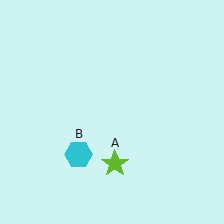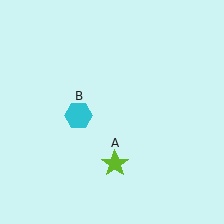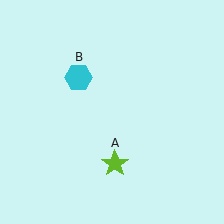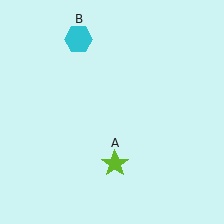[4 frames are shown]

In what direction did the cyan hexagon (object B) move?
The cyan hexagon (object B) moved up.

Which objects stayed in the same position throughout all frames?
Lime star (object A) remained stationary.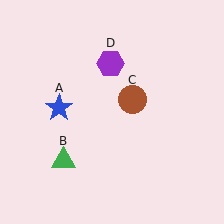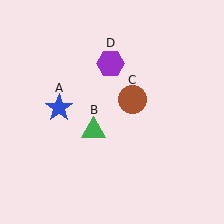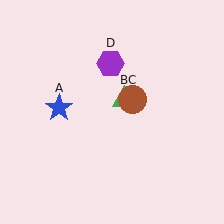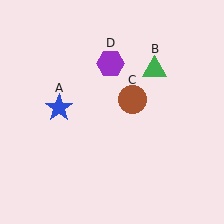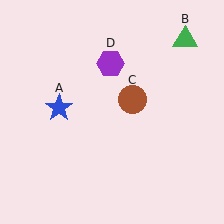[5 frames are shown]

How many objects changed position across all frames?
1 object changed position: green triangle (object B).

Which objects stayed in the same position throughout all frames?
Blue star (object A) and brown circle (object C) and purple hexagon (object D) remained stationary.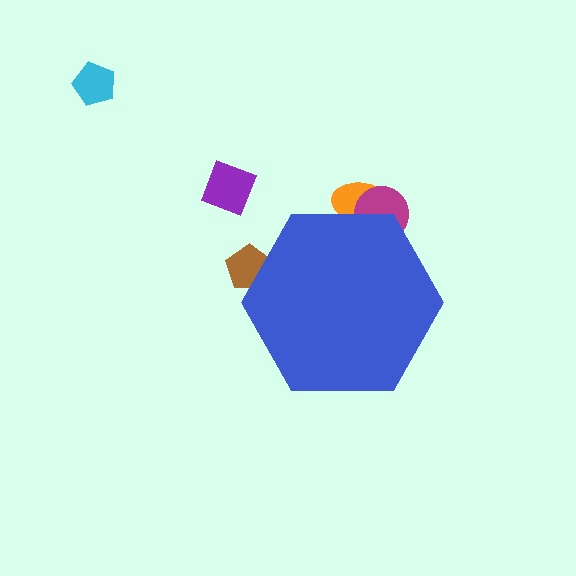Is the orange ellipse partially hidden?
Yes, the orange ellipse is partially hidden behind the blue hexagon.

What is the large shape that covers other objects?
A blue hexagon.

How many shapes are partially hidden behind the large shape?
3 shapes are partially hidden.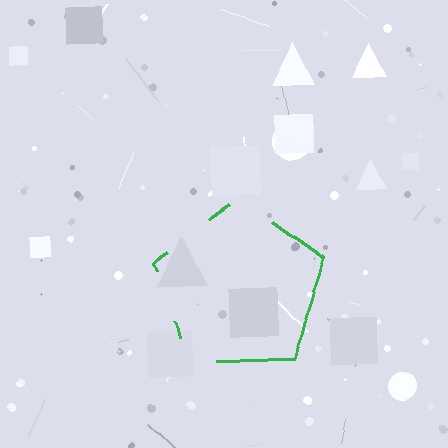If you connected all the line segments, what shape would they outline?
They would outline a pentagon.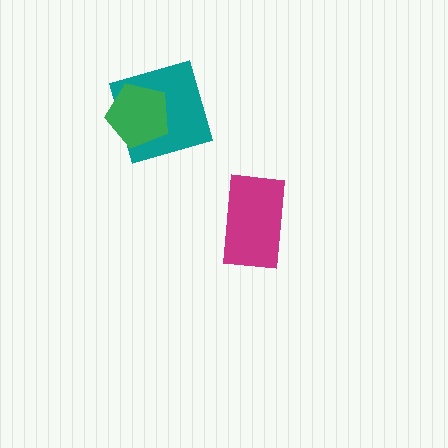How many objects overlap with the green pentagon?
1 object overlaps with the green pentagon.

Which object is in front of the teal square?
The green pentagon is in front of the teal square.